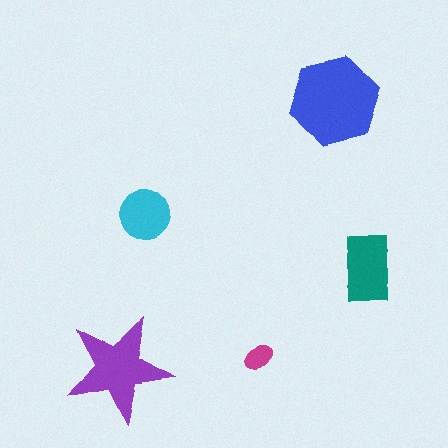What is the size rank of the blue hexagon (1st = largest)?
1st.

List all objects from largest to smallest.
The blue hexagon, the purple star, the teal rectangle, the cyan circle, the magenta ellipse.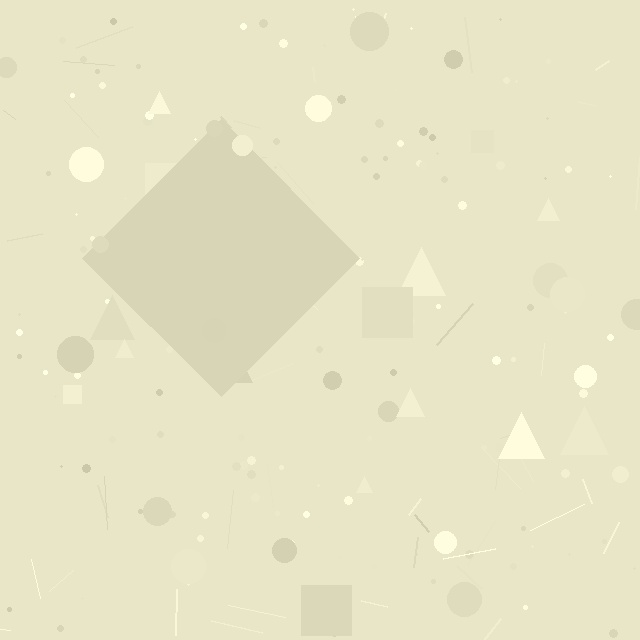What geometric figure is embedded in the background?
A diamond is embedded in the background.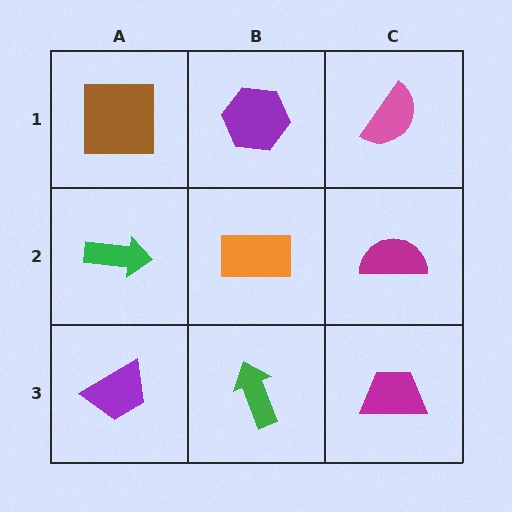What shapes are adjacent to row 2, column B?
A purple hexagon (row 1, column B), a green arrow (row 3, column B), a green arrow (row 2, column A), a magenta semicircle (row 2, column C).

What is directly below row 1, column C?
A magenta semicircle.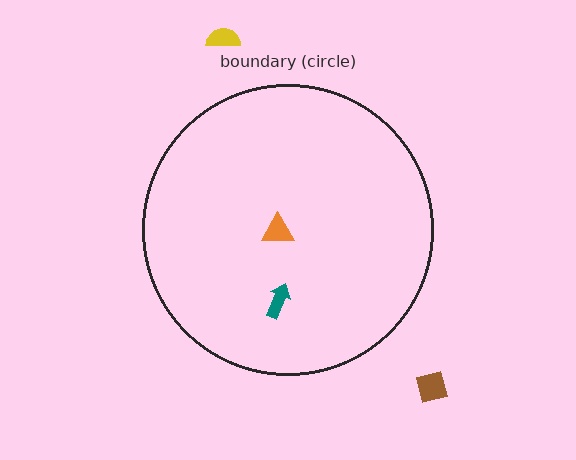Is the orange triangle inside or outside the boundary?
Inside.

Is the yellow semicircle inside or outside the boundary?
Outside.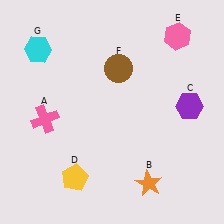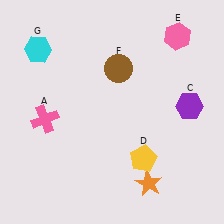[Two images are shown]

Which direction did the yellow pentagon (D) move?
The yellow pentagon (D) moved right.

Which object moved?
The yellow pentagon (D) moved right.